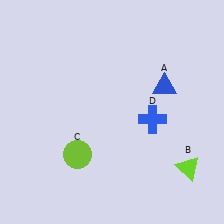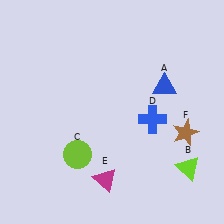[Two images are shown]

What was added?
A magenta triangle (E), a brown star (F) were added in Image 2.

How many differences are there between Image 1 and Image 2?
There are 2 differences between the two images.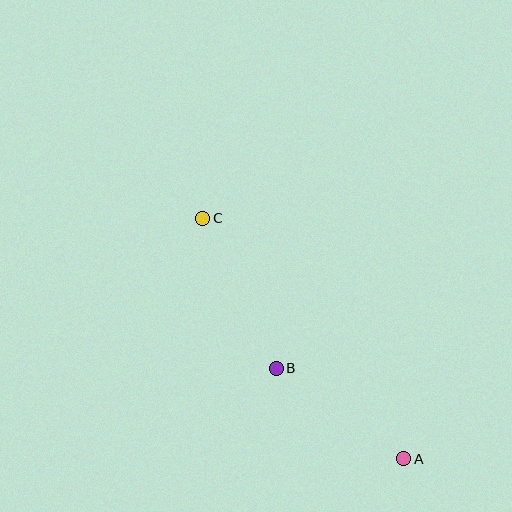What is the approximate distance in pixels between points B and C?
The distance between B and C is approximately 167 pixels.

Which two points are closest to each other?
Points A and B are closest to each other.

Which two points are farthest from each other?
Points A and C are farthest from each other.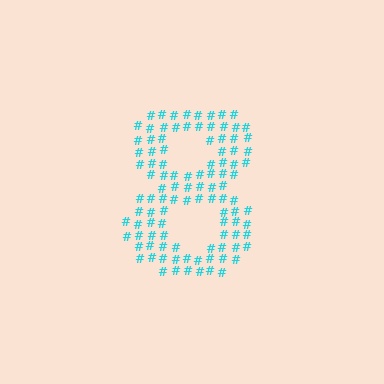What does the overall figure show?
The overall figure shows the digit 8.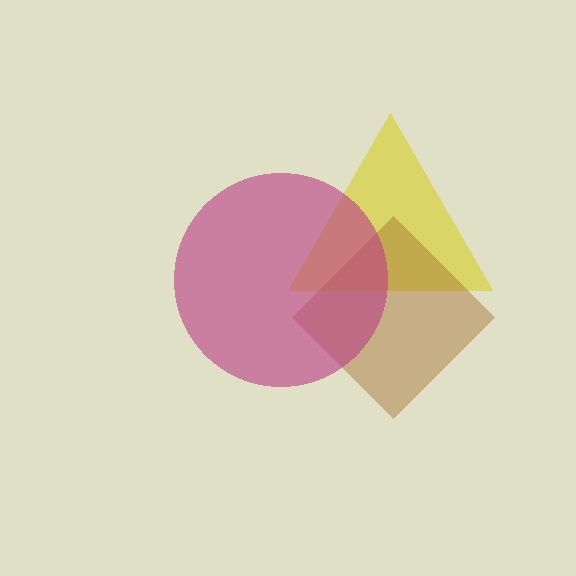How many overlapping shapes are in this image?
There are 3 overlapping shapes in the image.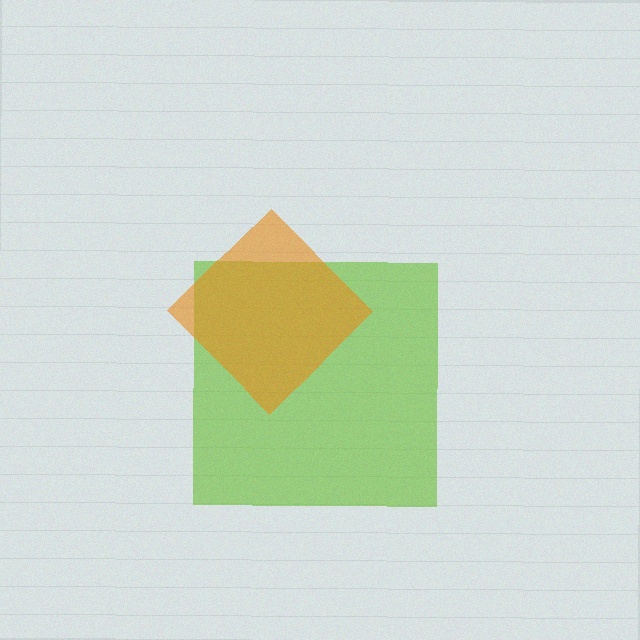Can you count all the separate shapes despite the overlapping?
Yes, there are 2 separate shapes.